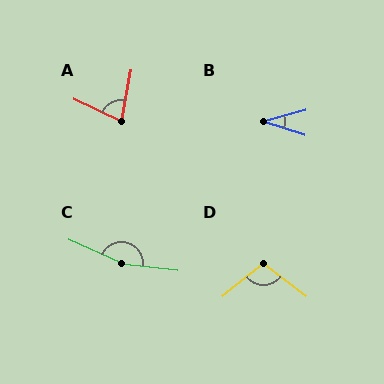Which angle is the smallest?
B, at approximately 34 degrees.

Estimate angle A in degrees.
Approximately 75 degrees.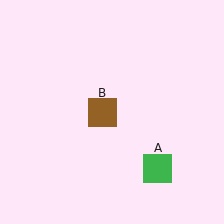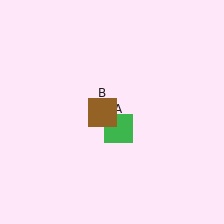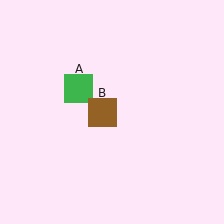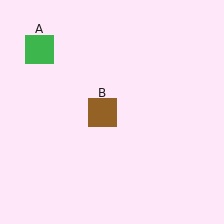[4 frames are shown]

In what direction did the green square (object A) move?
The green square (object A) moved up and to the left.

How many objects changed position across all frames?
1 object changed position: green square (object A).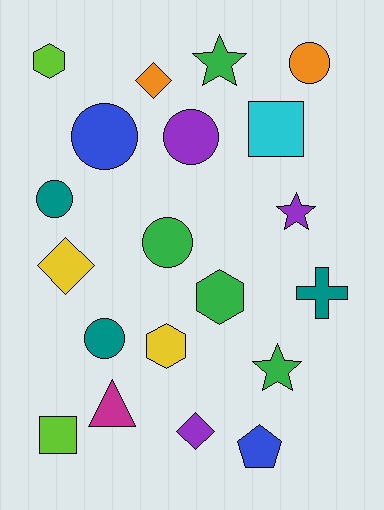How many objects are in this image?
There are 20 objects.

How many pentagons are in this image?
There is 1 pentagon.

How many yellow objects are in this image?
There are 2 yellow objects.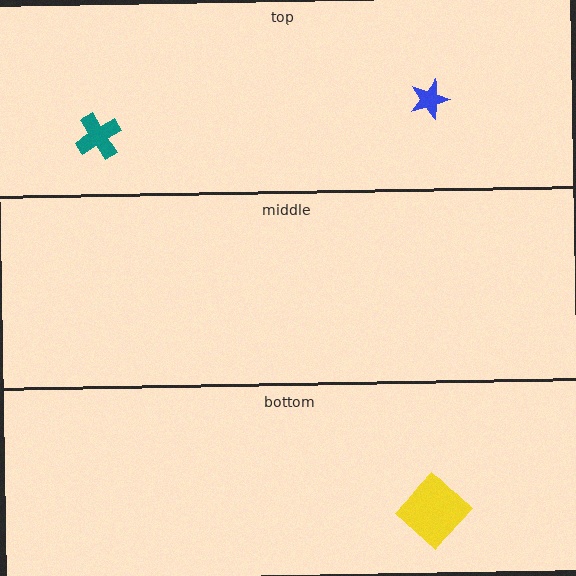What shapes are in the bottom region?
The yellow diamond.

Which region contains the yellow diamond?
The bottom region.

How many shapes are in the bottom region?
1.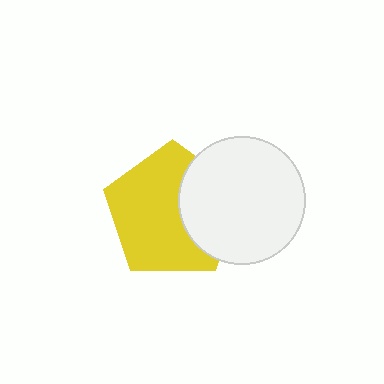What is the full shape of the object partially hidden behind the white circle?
The partially hidden object is a yellow pentagon.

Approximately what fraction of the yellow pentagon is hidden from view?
Roughly 33% of the yellow pentagon is hidden behind the white circle.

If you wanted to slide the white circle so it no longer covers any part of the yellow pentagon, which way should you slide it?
Slide it right — that is the most direct way to separate the two shapes.